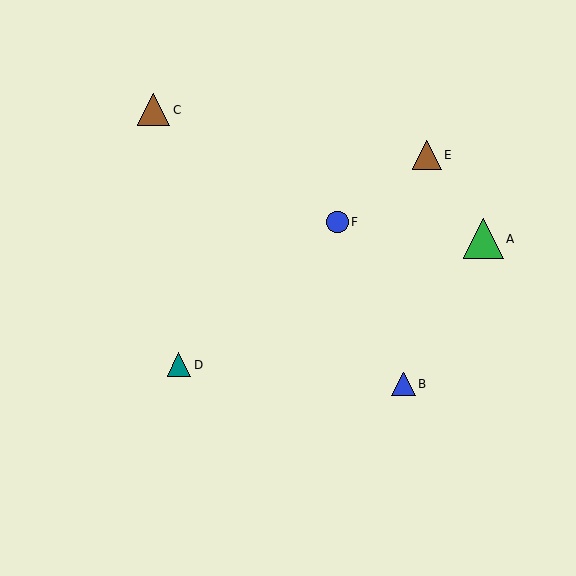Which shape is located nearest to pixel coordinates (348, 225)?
The blue circle (labeled F) at (337, 222) is nearest to that location.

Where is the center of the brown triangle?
The center of the brown triangle is at (154, 110).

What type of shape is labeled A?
Shape A is a green triangle.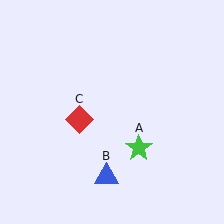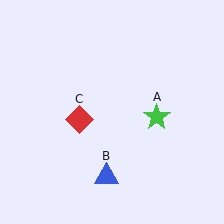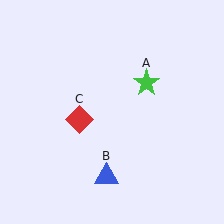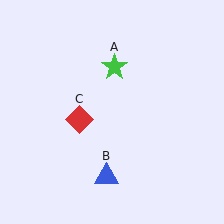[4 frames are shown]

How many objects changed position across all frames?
1 object changed position: green star (object A).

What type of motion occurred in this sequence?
The green star (object A) rotated counterclockwise around the center of the scene.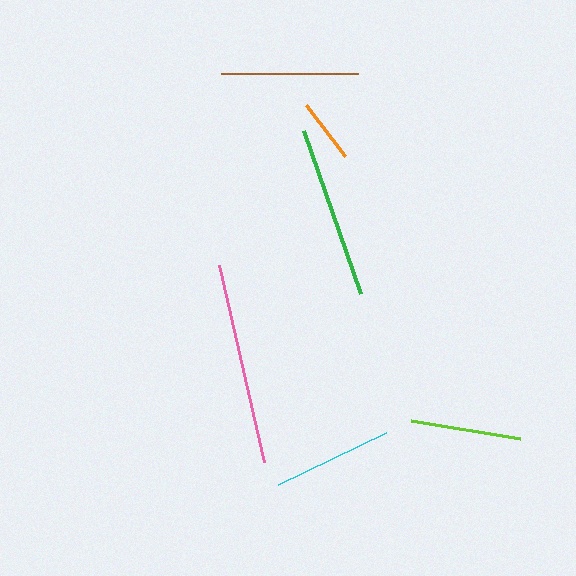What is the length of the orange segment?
The orange segment is approximately 64 pixels long.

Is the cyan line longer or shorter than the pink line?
The pink line is longer than the cyan line.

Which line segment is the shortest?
The orange line is the shortest at approximately 64 pixels.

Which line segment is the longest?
The pink line is the longest at approximately 202 pixels.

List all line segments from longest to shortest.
From longest to shortest: pink, green, brown, cyan, lime, orange.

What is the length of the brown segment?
The brown segment is approximately 137 pixels long.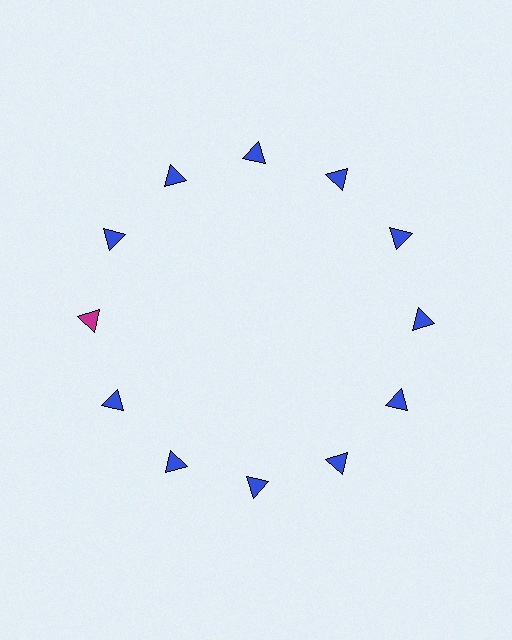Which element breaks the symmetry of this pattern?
The magenta triangle at roughly the 9 o'clock position breaks the symmetry. All other shapes are blue triangles.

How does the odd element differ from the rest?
It has a different color: magenta instead of blue.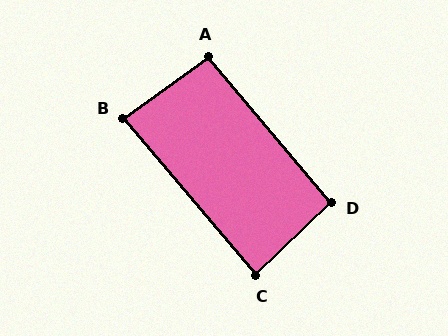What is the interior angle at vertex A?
Approximately 94 degrees (approximately right).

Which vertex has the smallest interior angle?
B, at approximately 86 degrees.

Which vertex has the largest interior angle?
D, at approximately 94 degrees.